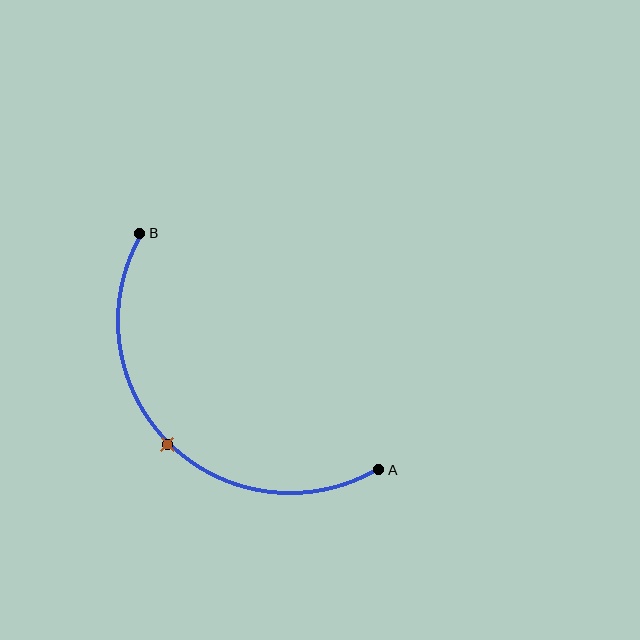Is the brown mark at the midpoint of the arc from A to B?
Yes. The brown mark lies on the arc at equal arc-length from both A and B — it is the arc midpoint.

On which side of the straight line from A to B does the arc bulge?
The arc bulges below and to the left of the straight line connecting A and B.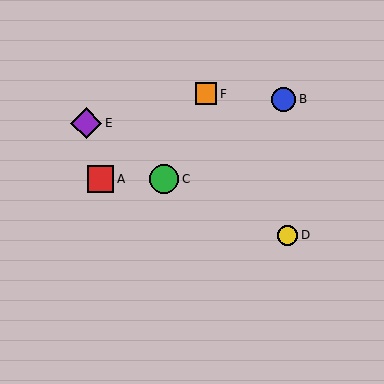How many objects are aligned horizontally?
2 objects (A, C) are aligned horizontally.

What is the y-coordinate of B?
Object B is at y≈99.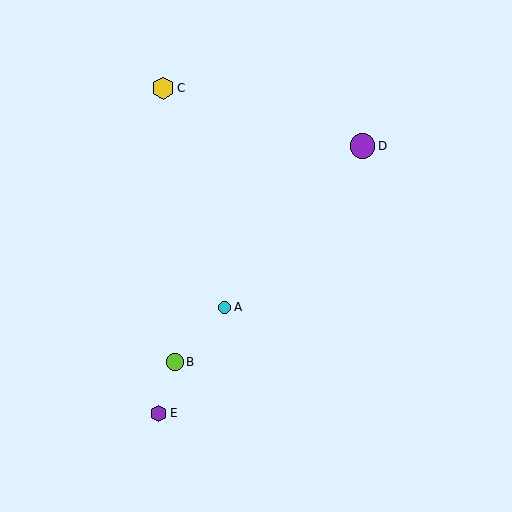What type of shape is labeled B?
Shape B is a lime circle.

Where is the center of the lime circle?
The center of the lime circle is at (175, 362).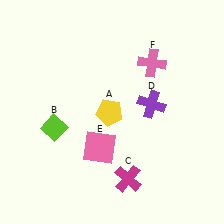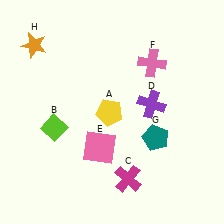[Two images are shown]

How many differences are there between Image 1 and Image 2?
There are 2 differences between the two images.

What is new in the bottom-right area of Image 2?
A teal pentagon (G) was added in the bottom-right area of Image 2.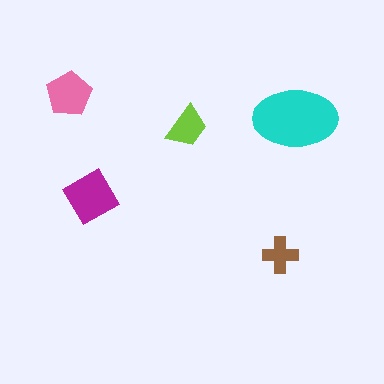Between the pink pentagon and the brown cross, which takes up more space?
The pink pentagon.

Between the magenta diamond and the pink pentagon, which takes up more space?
The magenta diamond.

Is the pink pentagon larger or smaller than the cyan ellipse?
Smaller.